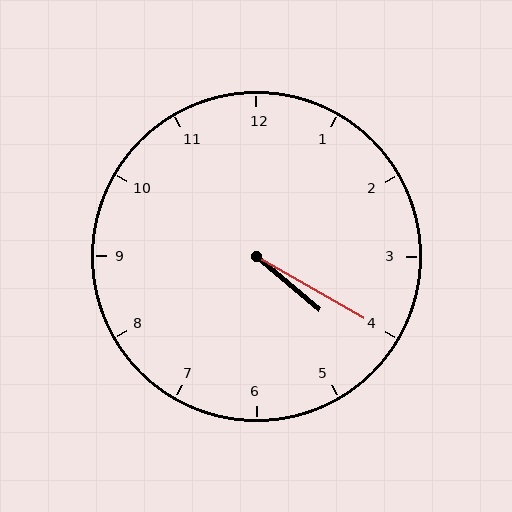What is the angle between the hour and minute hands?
Approximately 10 degrees.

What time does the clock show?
4:20.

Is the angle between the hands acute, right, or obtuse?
It is acute.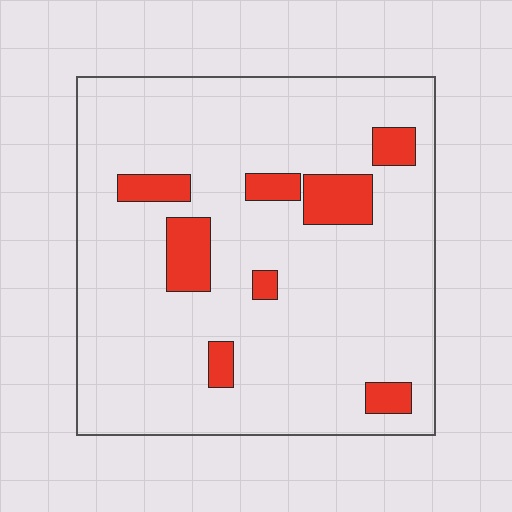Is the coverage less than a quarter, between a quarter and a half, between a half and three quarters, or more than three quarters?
Less than a quarter.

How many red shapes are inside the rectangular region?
8.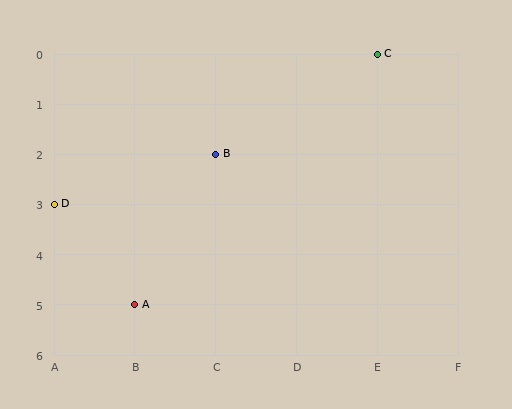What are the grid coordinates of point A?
Point A is at grid coordinates (B, 5).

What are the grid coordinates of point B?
Point B is at grid coordinates (C, 2).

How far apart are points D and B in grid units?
Points D and B are 2 columns and 1 row apart (about 2.2 grid units diagonally).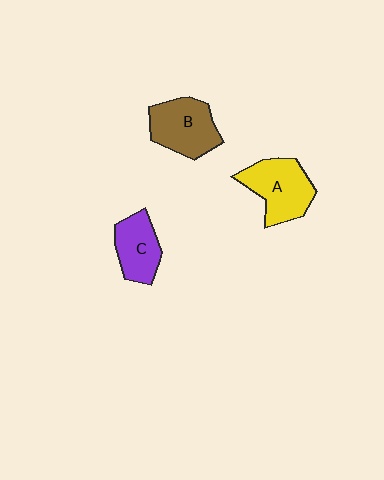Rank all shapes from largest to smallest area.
From largest to smallest: A (yellow), B (brown), C (purple).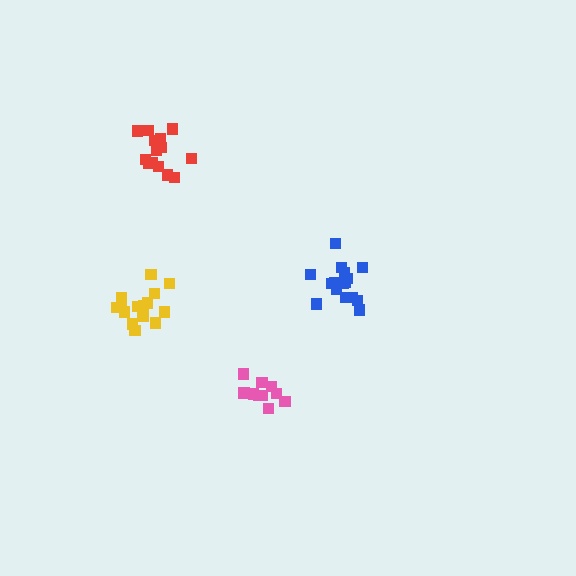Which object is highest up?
The red cluster is topmost.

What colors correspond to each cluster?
The clusters are colored: yellow, blue, pink, red.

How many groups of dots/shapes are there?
There are 4 groups.